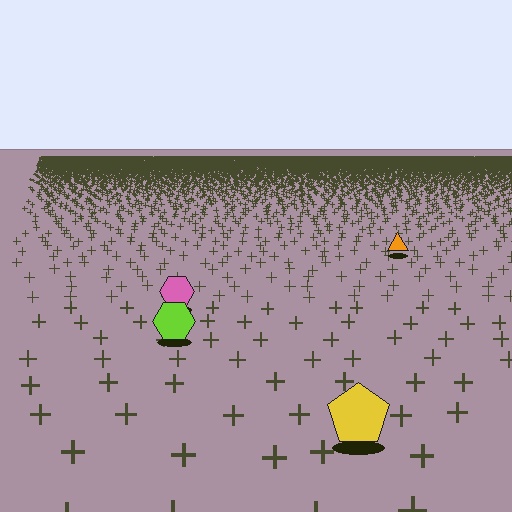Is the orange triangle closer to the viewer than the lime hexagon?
No. The lime hexagon is closer — you can tell from the texture gradient: the ground texture is coarser near it.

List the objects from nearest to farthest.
From nearest to farthest: the yellow pentagon, the lime hexagon, the pink hexagon, the orange triangle.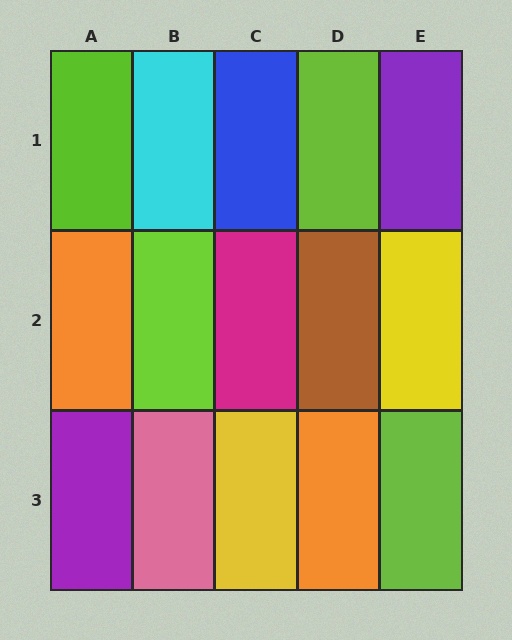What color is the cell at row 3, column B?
Pink.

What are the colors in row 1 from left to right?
Lime, cyan, blue, lime, purple.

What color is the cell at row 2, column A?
Orange.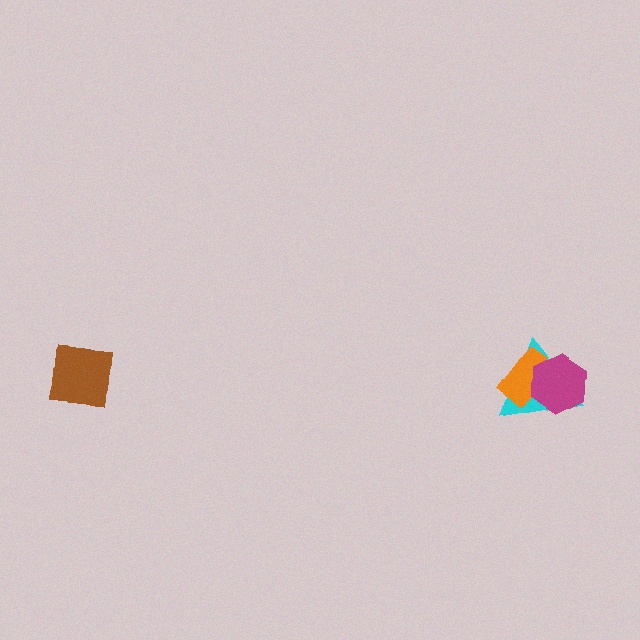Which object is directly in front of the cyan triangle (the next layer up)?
The orange rectangle is directly in front of the cyan triangle.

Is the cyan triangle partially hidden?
Yes, it is partially covered by another shape.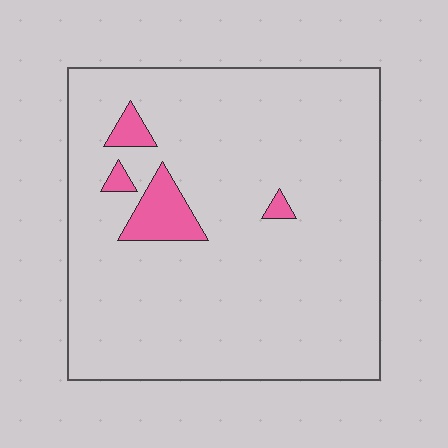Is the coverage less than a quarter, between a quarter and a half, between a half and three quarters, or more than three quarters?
Less than a quarter.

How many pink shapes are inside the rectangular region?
4.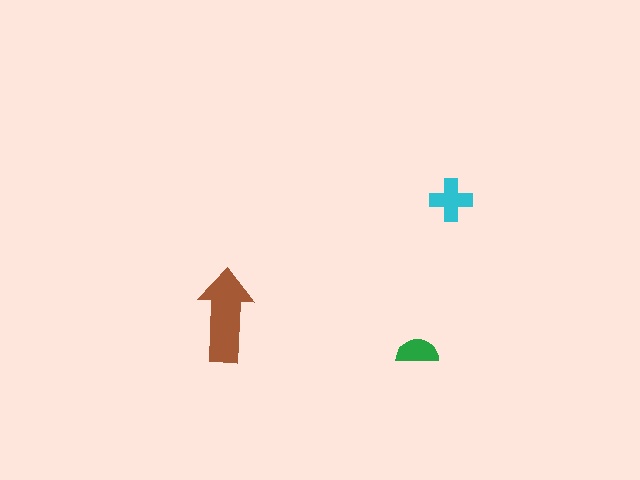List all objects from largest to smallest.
The brown arrow, the cyan cross, the green semicircle.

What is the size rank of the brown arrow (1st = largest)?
1st.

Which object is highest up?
The cyan cross is topmost.